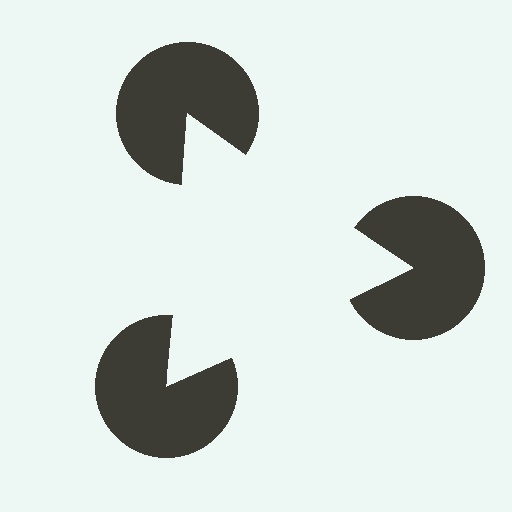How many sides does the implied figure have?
3 sides.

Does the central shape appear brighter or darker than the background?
It typically appears slightly brighter than the background, even though no actual brightness change is drawn.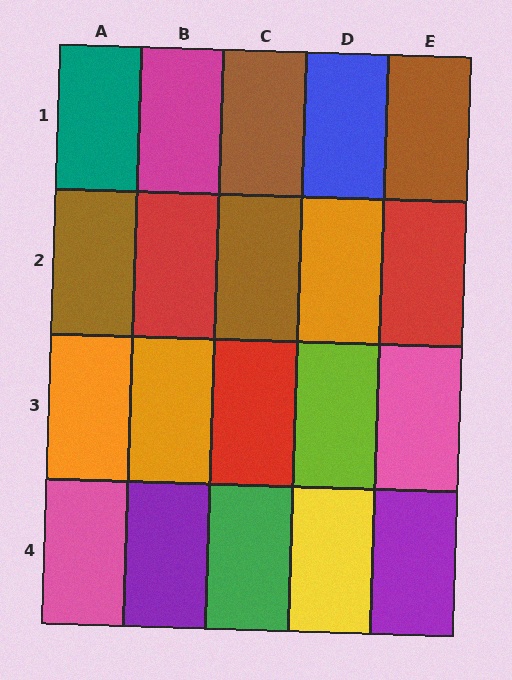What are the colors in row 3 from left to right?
Orange, orange, red, lime, pink.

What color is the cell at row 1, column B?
Magenta.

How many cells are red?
3 cells are red.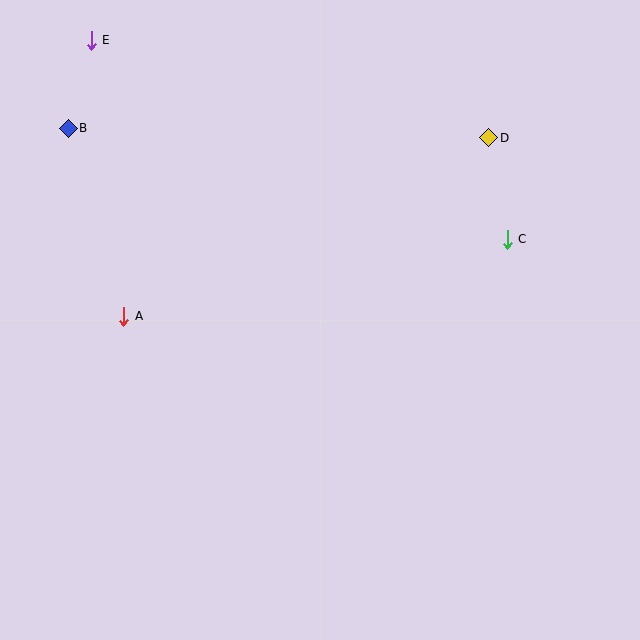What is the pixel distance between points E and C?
The distance between E and C is 461 pixels.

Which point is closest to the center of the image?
Point A at (124, 316) is closest to the center.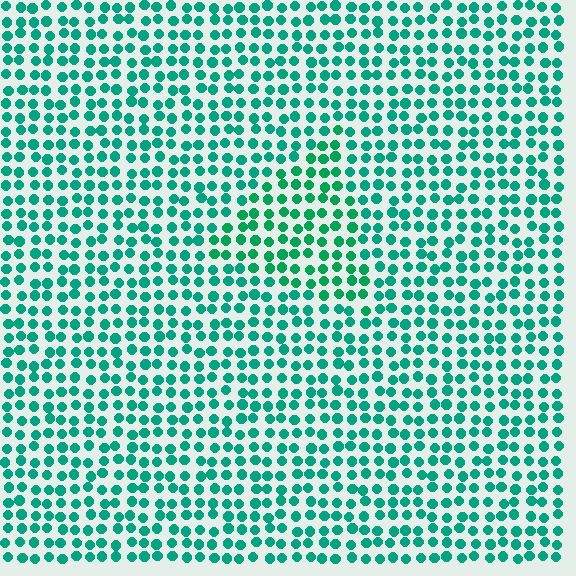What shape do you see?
I see a triangle.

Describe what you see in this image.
The image is filled with small teal elements in a uniform arrangement. A triangle-shaped region is visible where the elements are tinted to a slightly different hue, forming a subtle color boundary.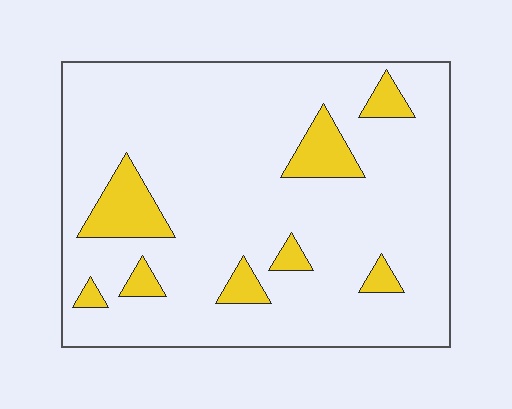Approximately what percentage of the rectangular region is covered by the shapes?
Approximately 15%.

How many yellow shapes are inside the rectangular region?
8.